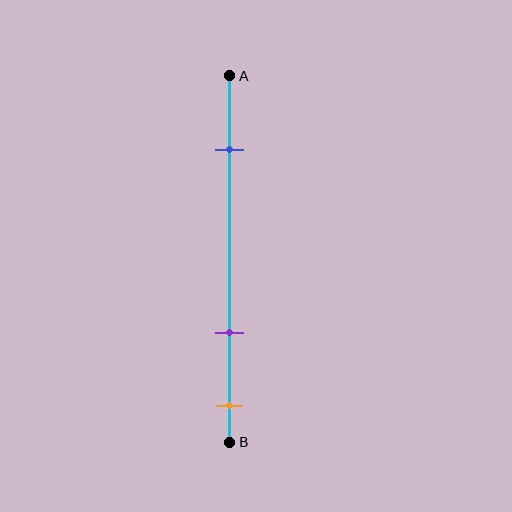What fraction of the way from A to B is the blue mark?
The blue mark is approximately 20% (0.2) of the way from A to B.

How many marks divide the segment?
There are 3 marks dividing the segment.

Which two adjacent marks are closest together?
The purple and orange marks are the closest adjacent pair.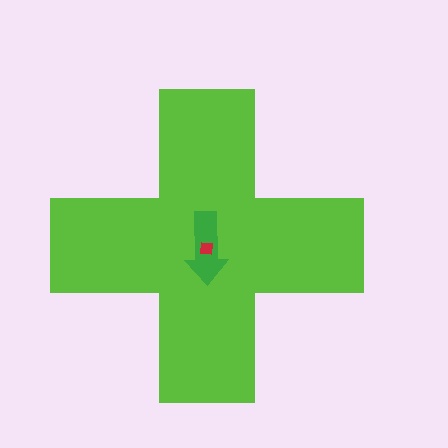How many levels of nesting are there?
3.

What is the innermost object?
The red square.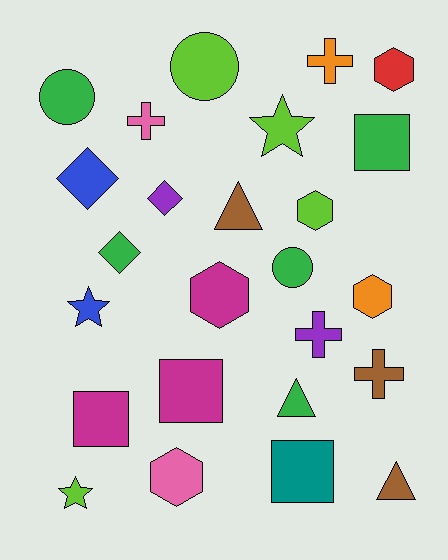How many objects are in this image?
There are 25 objects.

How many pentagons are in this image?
There are no pentagons.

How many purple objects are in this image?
There are 2 purple objects.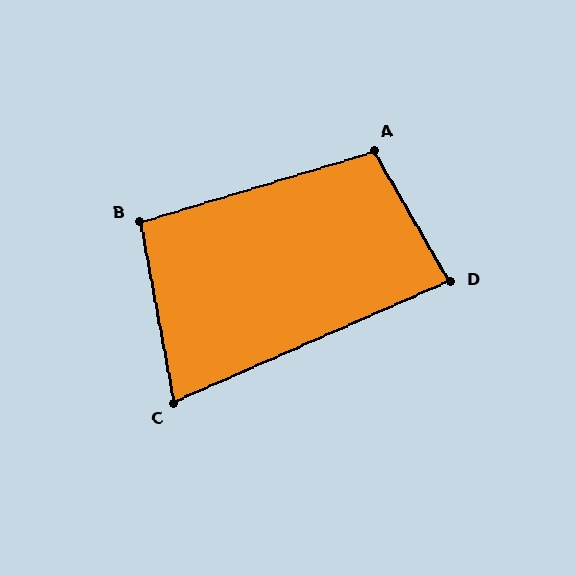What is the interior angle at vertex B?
Approximately 96 degrees (obtuse).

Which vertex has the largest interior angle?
A, at approximately 103 degrees.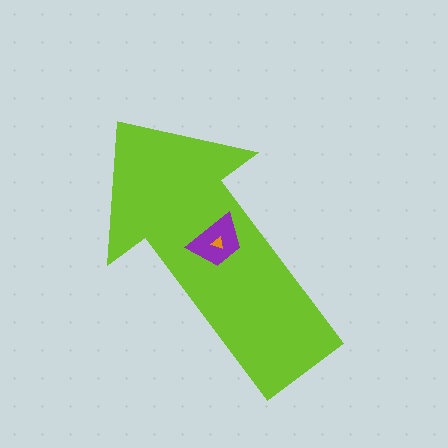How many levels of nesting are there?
3.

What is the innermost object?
The orange triangle.